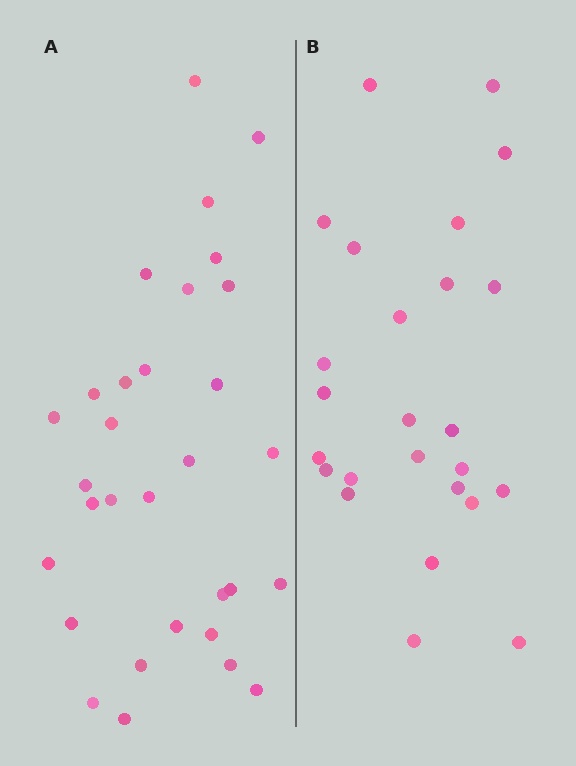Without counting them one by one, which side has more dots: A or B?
Region A (the left region) has more dots.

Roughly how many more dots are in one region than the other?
Region A has about 6 more dots than region B.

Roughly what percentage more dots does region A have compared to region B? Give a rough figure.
About 25% more.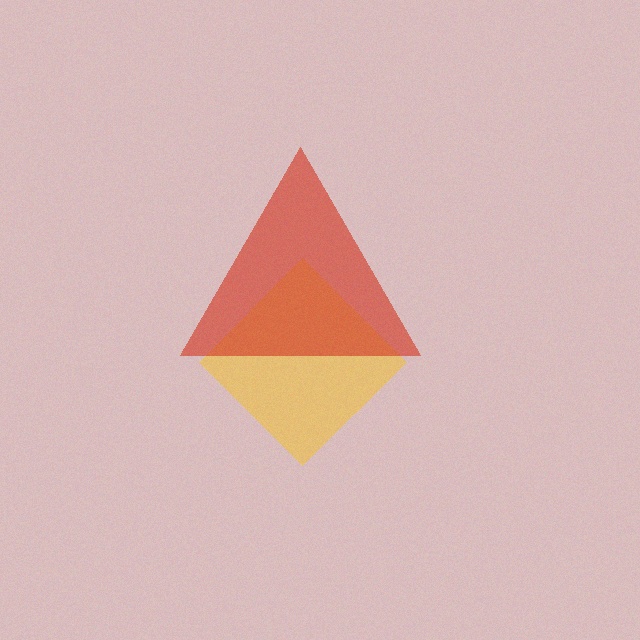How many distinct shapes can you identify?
There are 2 distinct shapes: a yellow diamond, a red triangle.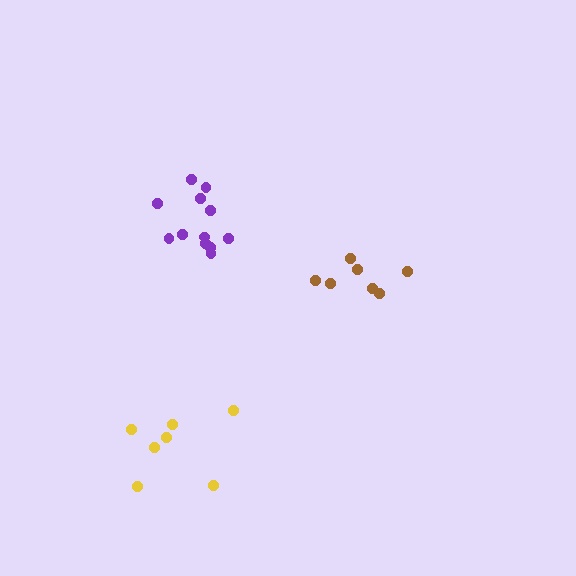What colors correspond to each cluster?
The clusters are colored: purple, brown, yellow.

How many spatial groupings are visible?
There are 3 spatial groupings.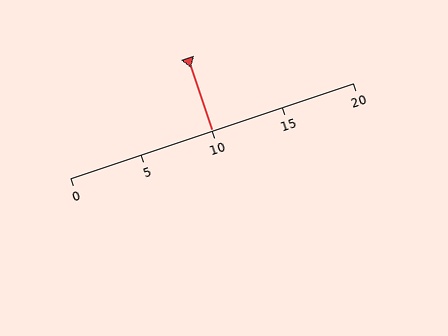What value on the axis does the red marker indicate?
The marker indicates approximately 10.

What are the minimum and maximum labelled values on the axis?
The axis runs from 0 to 20.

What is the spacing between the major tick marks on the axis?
The major ticks are spaced 5 apart.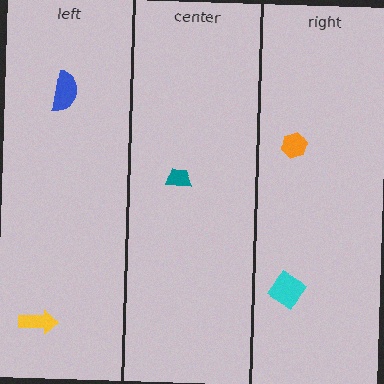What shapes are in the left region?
The yellow arrow, the blue semicircle.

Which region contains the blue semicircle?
The left region.